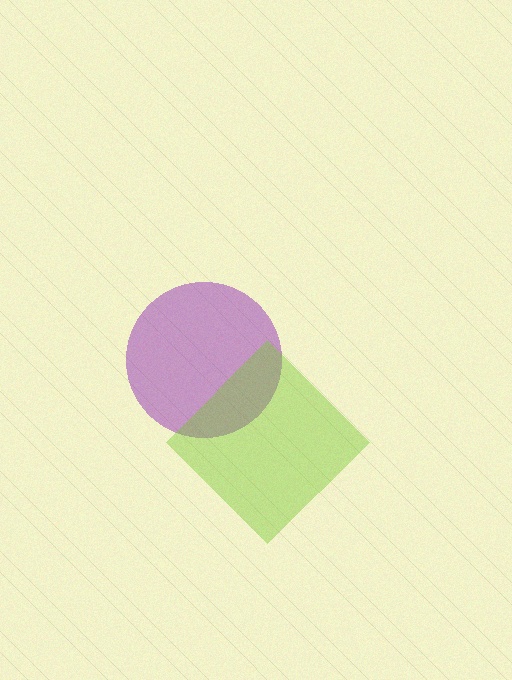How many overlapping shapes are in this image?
There are 2 overlapping shapes in the image.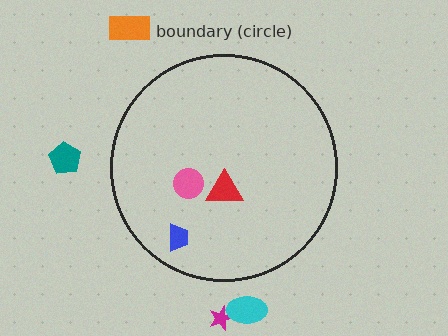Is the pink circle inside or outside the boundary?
Inside.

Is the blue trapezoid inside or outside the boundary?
Inside.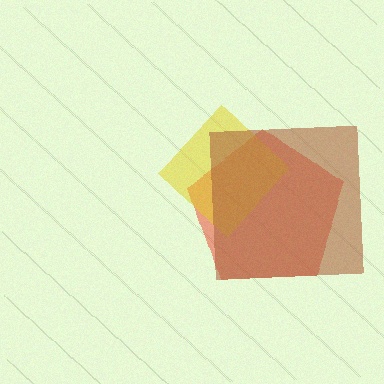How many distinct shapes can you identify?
There are 3 distinct shapes: a red pentagon, a yellow diamond, a brown square.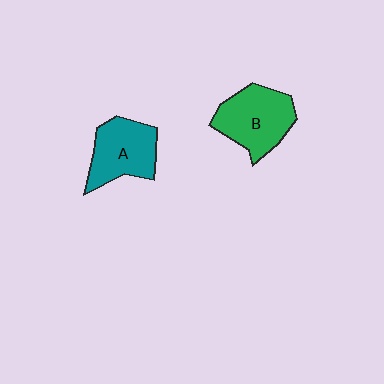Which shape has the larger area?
Shape B (green).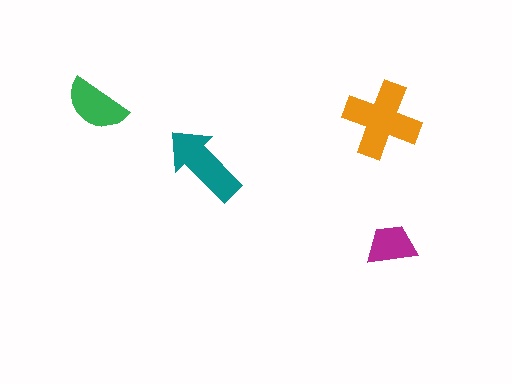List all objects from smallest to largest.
The magenta trapezoid, the green semicircle, the teal arrow, the orange cross.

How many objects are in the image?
There are 4 objects in the image.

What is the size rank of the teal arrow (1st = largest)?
2nd.